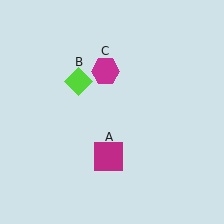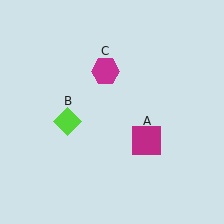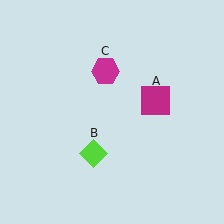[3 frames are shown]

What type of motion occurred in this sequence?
The magenta square (object A), lime diamond (object B) rotated counterclockwise around the center of the scene.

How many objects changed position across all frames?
2 objects changed position: magenta square (object A), lime diamond (object B).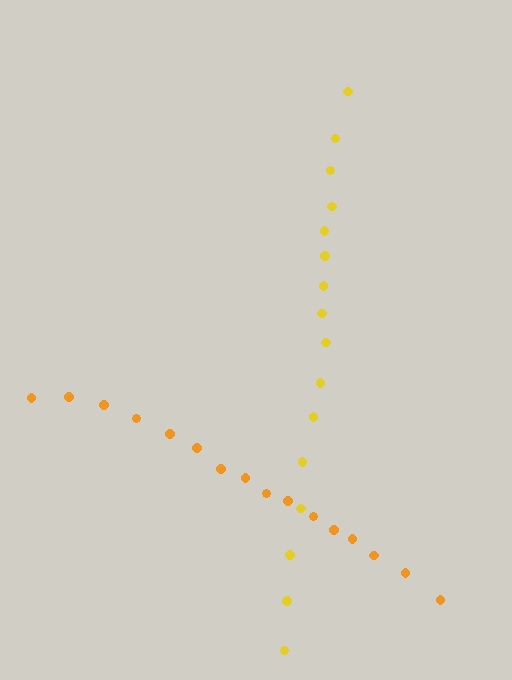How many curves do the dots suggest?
There are 2 distinct paths.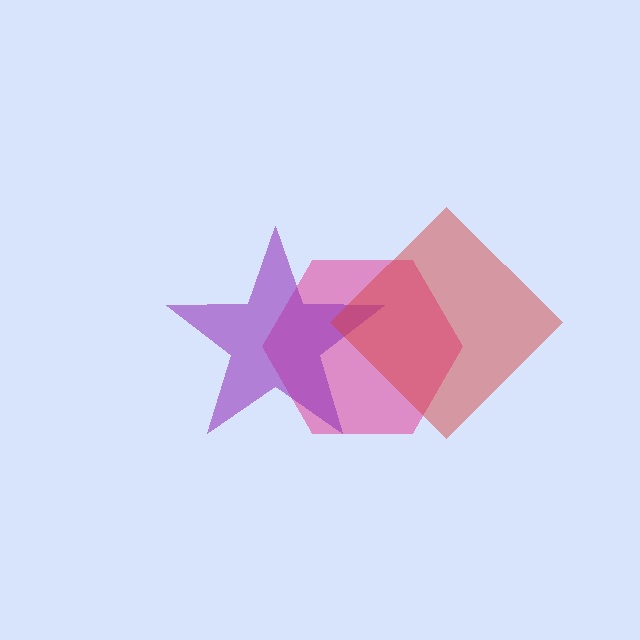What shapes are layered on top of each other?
The layered shapes are: a pink hexagon, a purple star, a red diamond.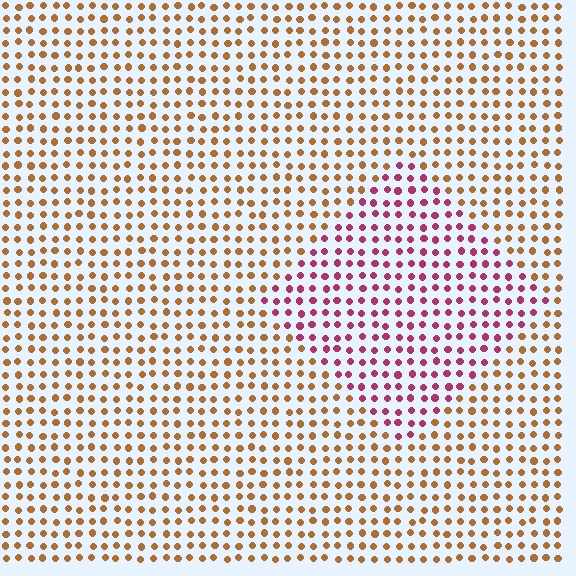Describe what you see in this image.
The image is filled with small brown elements in a uniform arrangement. A diamond-shaped region is visible where the elements are tinted to a slightly different hue, forming a subtle color boundary.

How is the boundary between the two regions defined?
The boundary is defined purely by a slight shift in hue (about 55 degrees). Spacing, size, and orientation are identical on both sides.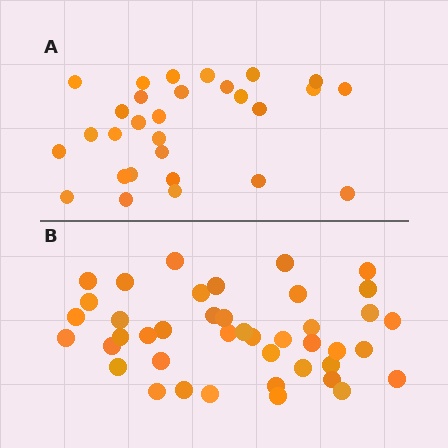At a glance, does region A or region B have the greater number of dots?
Region B (the bottom region) has more dots.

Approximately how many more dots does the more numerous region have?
Region B has approximately 15 more dots than region A.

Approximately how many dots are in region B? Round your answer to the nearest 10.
About 40 dots. (The exact count is 42, which rounds to 40.)